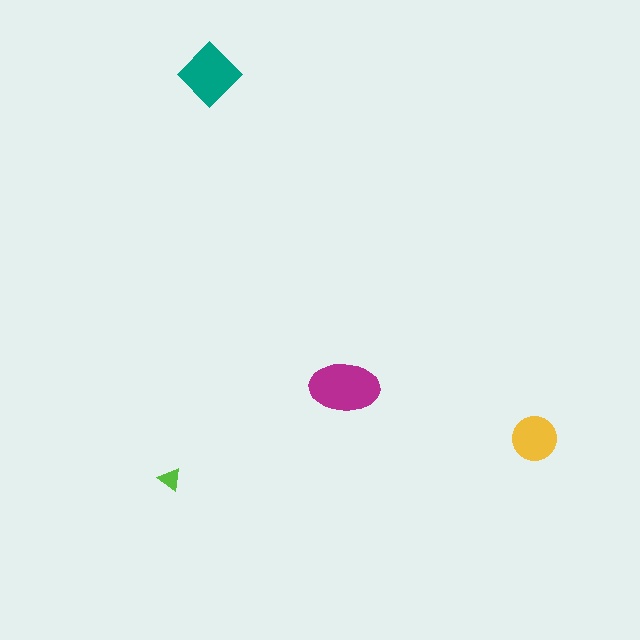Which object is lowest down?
The lime triangle is bottommost.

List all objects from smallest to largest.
The lime triangle, the yellow circle, the teal diamond, the magenta ellipse.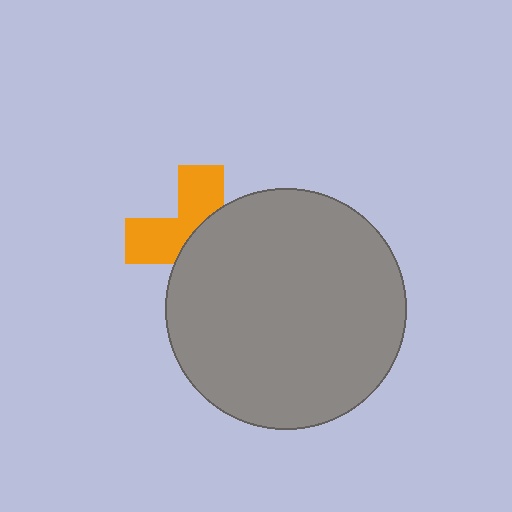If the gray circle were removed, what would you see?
You would see the complete orange cross.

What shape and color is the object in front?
The object in front is a gray circle.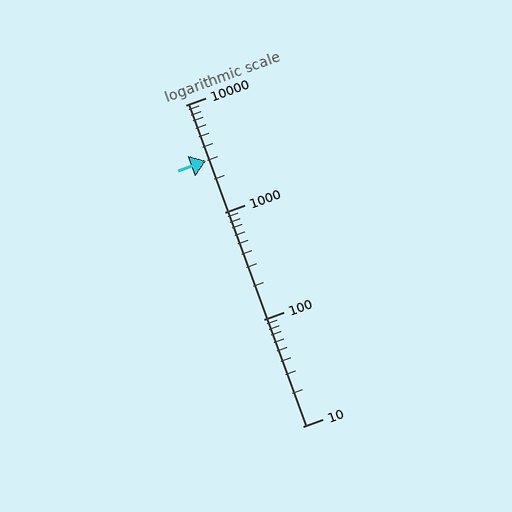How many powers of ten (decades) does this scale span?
The scale spans 3 decades, from 10 to 10000.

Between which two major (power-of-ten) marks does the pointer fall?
The pointer is between 1000 and 10000.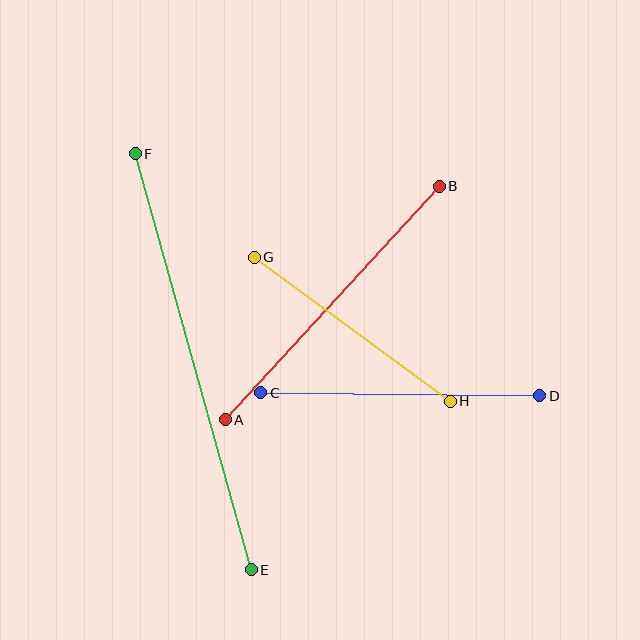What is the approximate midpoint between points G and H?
The midpoint is at approximately (352, 329) pixels.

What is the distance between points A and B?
The distance is approximately 317 pixels.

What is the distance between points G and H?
The distance is approximately 243 pixels.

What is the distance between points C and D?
The distance is approximately 279 pixels.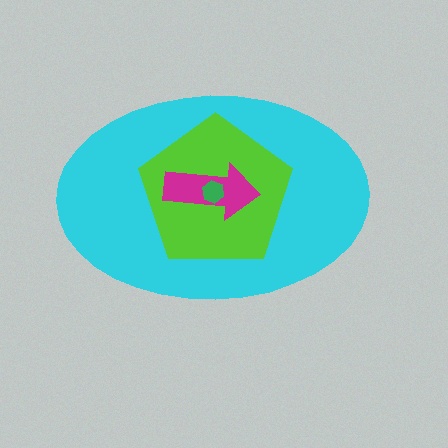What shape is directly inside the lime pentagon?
The magenta arrow.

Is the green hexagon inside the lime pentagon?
Yes.